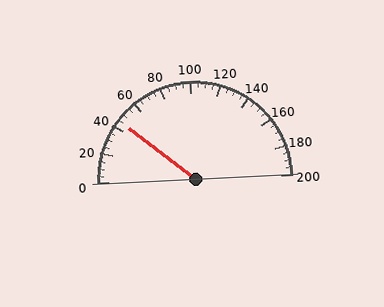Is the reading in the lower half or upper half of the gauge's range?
The reading is in the lower half of the range (0 to 200).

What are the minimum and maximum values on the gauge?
The gauge ranges from 0 to 200.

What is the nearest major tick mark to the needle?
The nearest major tick mark is 40.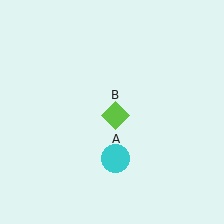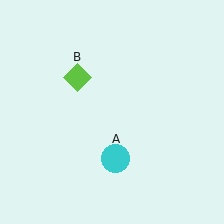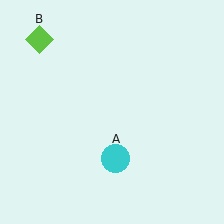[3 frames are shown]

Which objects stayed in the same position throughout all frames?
Cyan circle (object A) remained stationary.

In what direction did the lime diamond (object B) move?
The lime diamond (object B) moved up and to the left.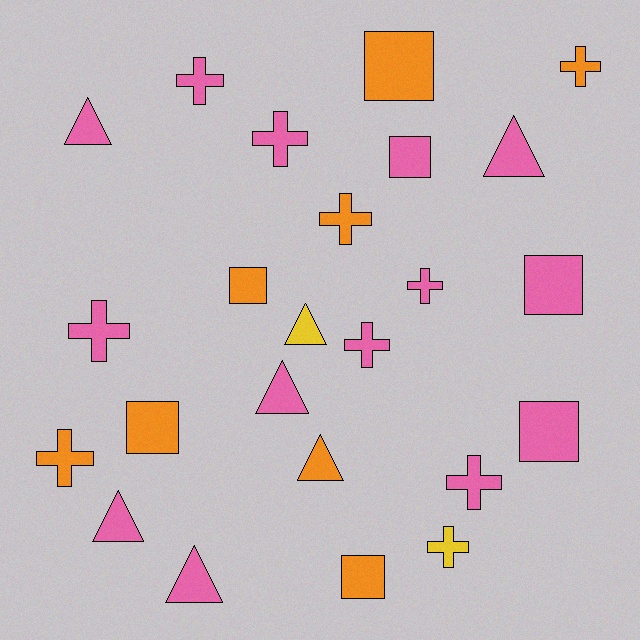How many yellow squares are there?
There are no yellow squares.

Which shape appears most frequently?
Cross, with 10 objects.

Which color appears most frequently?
Pink, with 14 objects.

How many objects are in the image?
There are 24 objects.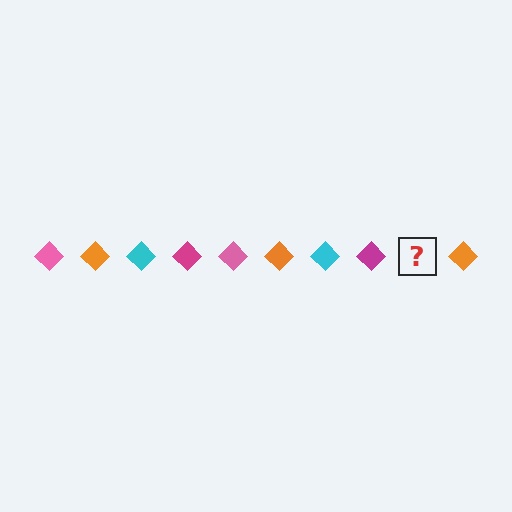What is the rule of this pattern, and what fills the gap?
The rule is that the pattern cycles through pink, orange, cyan, magenta diamonds. The gap should be filled with a pink diamond.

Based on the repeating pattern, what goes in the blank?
The blank should be a pink diamond.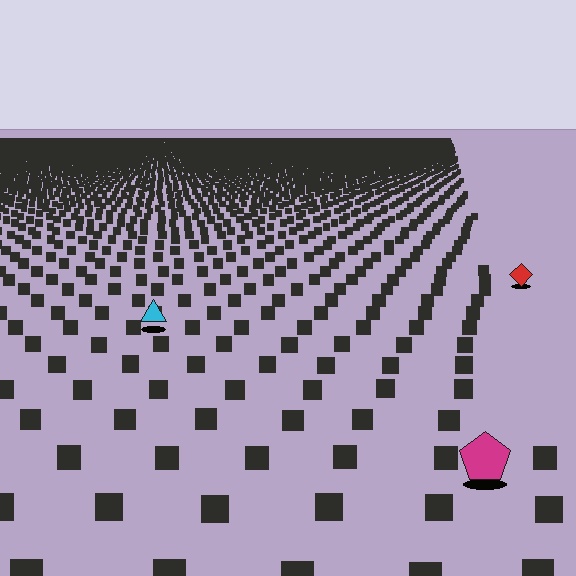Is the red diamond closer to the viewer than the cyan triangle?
No. The cyan triangle is closer — you can tell from the texture gradient: the ground texture is coarser near it.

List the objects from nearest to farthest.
From nearest to farthest: the magenta pentagon, the cyan triangle, the red diamond.